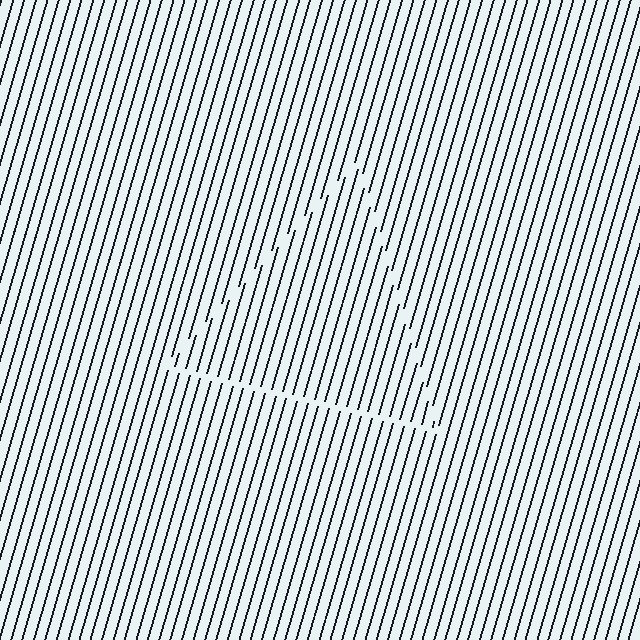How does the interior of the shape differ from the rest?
The interior of the shape contains the same grating, shifted by half a period — the contour is defined by the phase discontinuity where line-ends from the inner and outer gratings abut.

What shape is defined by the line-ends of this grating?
An illusory triangle. The interior of the shape contains the same grating, shifted by half a period — the contour is defined by the phase discontinuity where line-ends from the inner and outer gratings abut.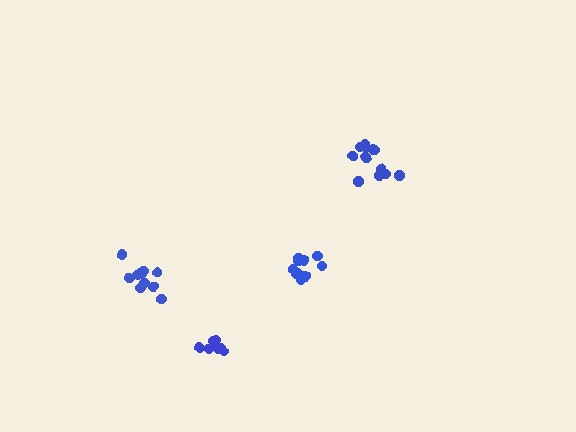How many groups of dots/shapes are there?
There are 4 groups.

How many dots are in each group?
Group 1: 10 dots, Group 2: 8 dots, Group 3: 10 dots, Group 4: 12 dots (40 total).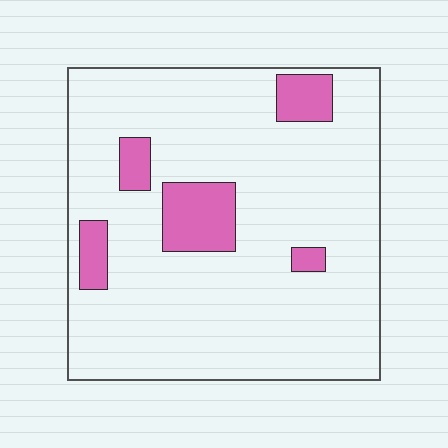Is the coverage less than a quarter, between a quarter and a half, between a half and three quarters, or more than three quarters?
Less than a quarter.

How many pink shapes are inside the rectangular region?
5.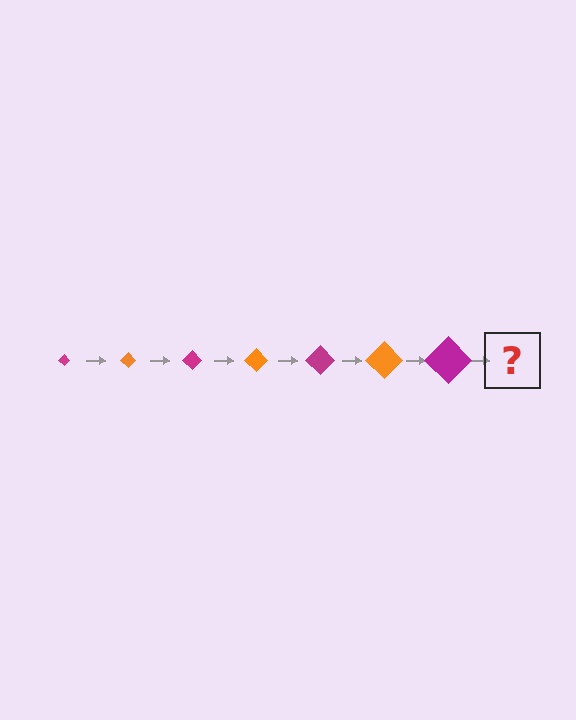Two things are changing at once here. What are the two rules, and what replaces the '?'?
The two rules are that the diamond grows larger each step and the color cycles through magenta and orange. The '?' should be an orange diamond, larger than the previous one.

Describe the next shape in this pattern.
It should be an orange diamond, larger than the previous one.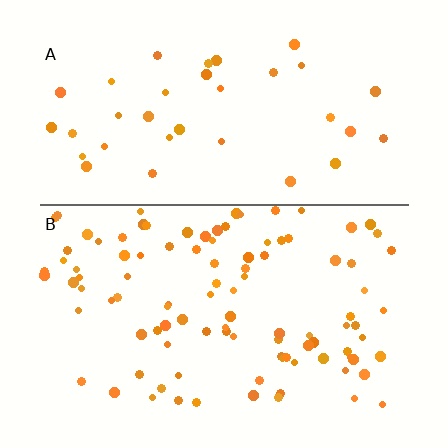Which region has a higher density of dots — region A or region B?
B (the bottom).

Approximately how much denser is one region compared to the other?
Approximately 2.9× — region B over region A.